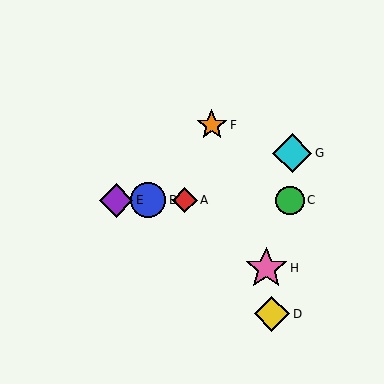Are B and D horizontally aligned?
No, B is at y≈200 and D is at y≈314.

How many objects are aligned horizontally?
4 objects (A, B, C, E) are aligned horizontally.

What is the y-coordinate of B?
Object B is at y≈200.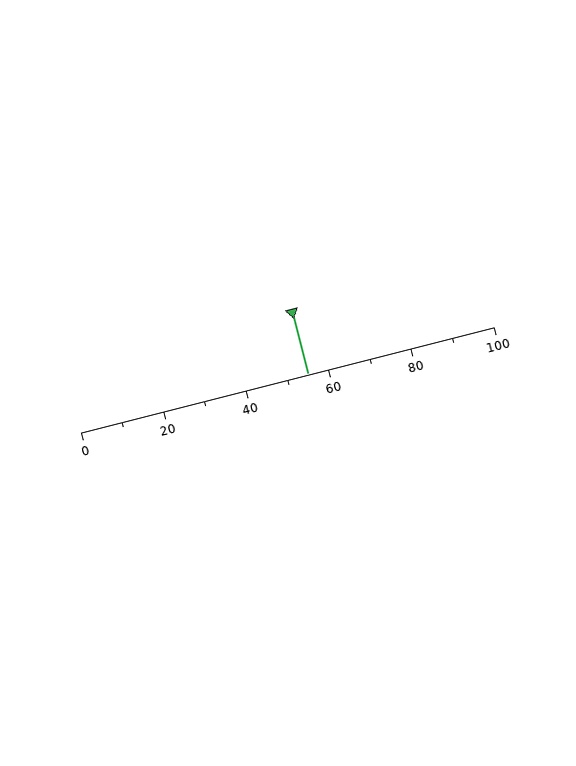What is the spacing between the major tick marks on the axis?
The major ticks are spaced 20 apart.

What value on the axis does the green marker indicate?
The marker indicates approximately 55.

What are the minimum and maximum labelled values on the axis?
The axis runs from 0 to 100.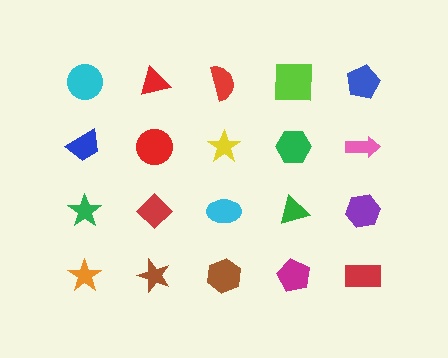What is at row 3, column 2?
A red diamond.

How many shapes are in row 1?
5 shapes.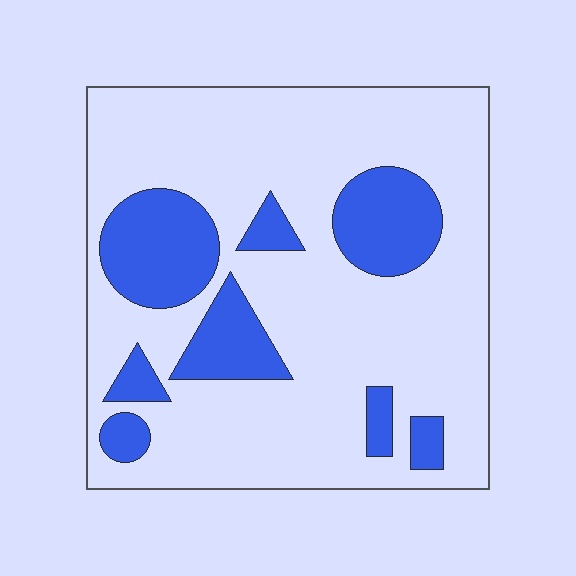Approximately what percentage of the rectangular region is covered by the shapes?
Approximately 25%.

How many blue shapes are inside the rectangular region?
8.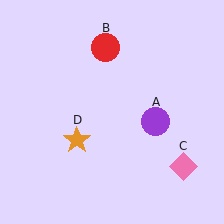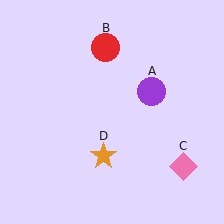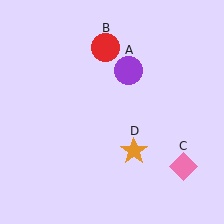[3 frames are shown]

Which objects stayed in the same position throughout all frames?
Red circle (object B) and pink diamond (object C) remained stationary.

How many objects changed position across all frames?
2 objects changed position: purple circle (object A), orange star (object D).